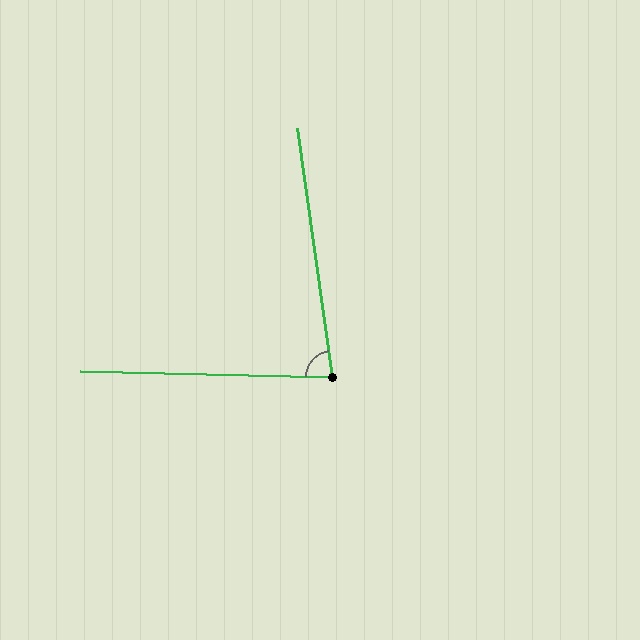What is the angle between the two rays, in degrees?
Approximately 81 degrees.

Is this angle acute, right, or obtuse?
It is acute.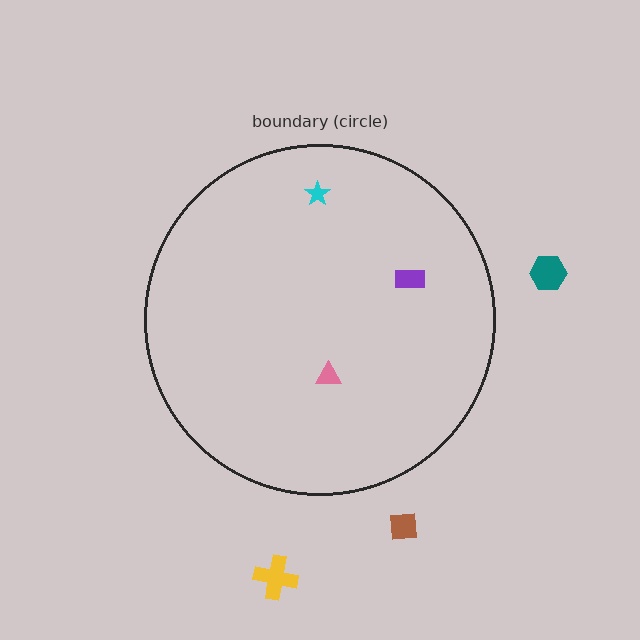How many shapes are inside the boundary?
3 inside, 3 outside.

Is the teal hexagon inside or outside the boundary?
Outside.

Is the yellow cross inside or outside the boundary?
Outside.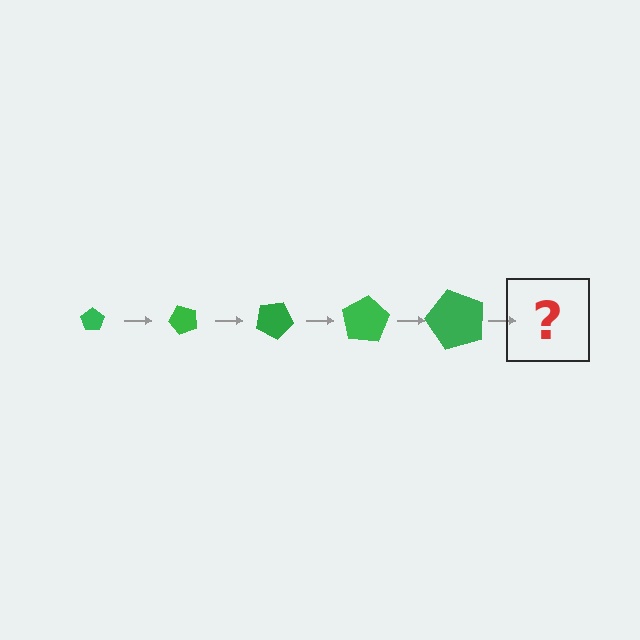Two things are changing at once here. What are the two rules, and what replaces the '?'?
The two rules are that the pentagon grows larger each step and it rotates 50 degrees each step. The '?' should be a pentagon, larger than the previous one and rotated 250 degrees from the start.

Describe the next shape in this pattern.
It should be a pentagon, larger than the previous one and rotated 250 degrees from the start.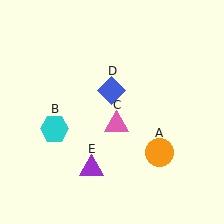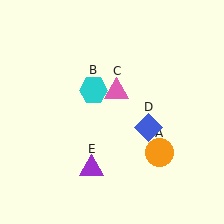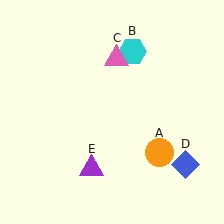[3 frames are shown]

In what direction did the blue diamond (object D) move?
The blue diamond (object D) moved down and to the right.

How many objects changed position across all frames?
3 objects changed position: cyan hexagon (object B), pink triangle (object C), blue diamond (object D).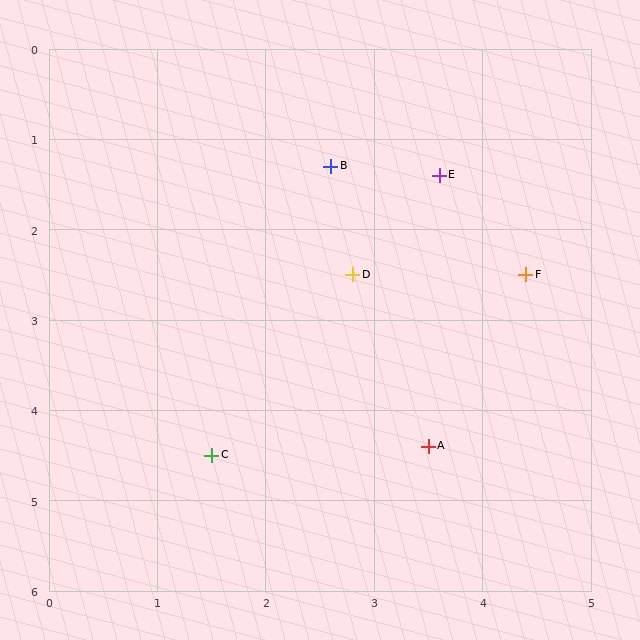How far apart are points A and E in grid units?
Points A and E are about 3.0 grid units apart.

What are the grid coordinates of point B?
Point B is at approximately (2.6, 1.3).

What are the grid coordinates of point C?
Point C is at approximately (1.5, 4.5).